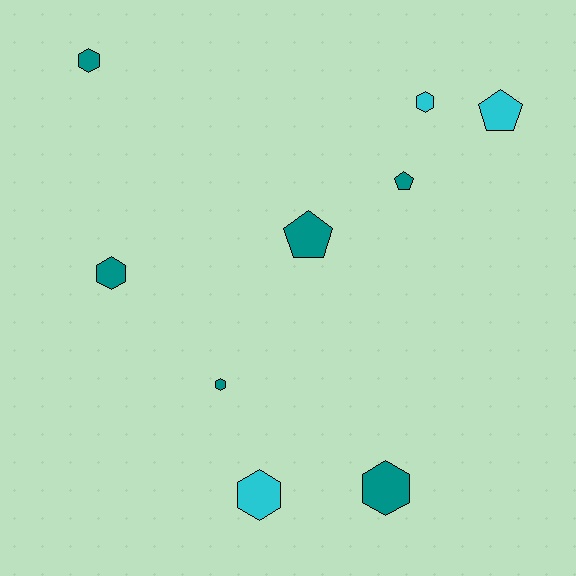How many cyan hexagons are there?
There are 2 cyan hexagons.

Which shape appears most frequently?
Hexagon, with 6 objects.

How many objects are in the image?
There are 9 objects.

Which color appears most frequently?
Teal, with 6 objects.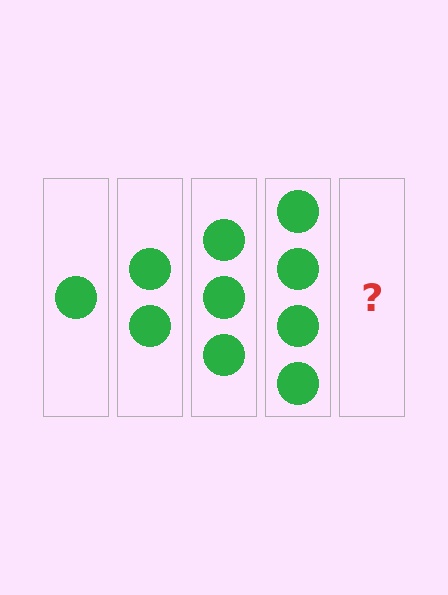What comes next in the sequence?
The next element should be 5 circles.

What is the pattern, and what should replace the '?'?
The pattern is that each step adds one more circle. The '?' should be 5 circles.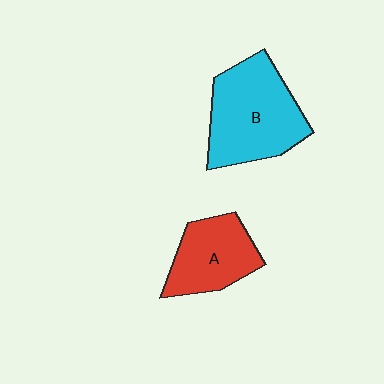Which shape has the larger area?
Shape B (cyan).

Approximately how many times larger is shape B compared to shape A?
Approximately 1.5 times.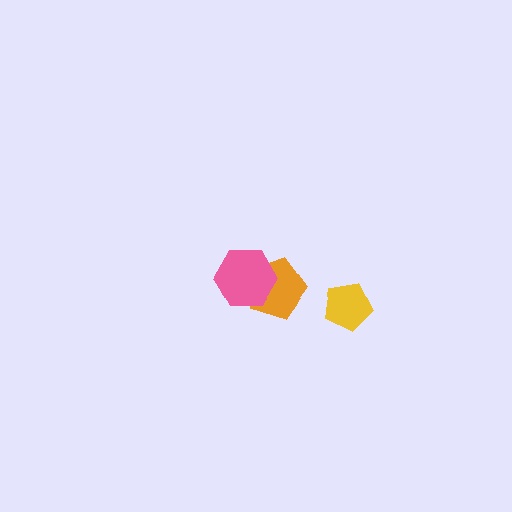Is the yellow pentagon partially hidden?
No, no other shape covers it.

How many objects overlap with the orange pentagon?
1 object overlaps with the orange pentagon.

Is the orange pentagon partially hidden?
Yes, it is partially covered by another shape.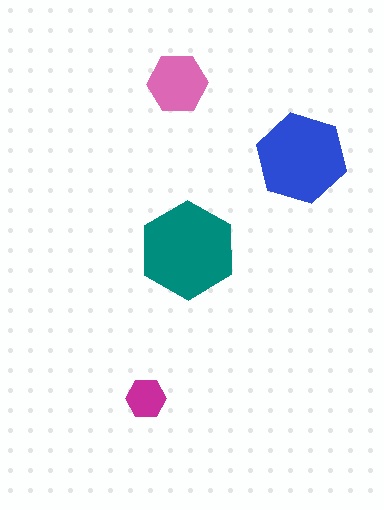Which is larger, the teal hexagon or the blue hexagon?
The teal one.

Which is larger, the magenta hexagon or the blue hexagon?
The blue one.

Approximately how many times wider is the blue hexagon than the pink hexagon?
About 1.5 times wider.